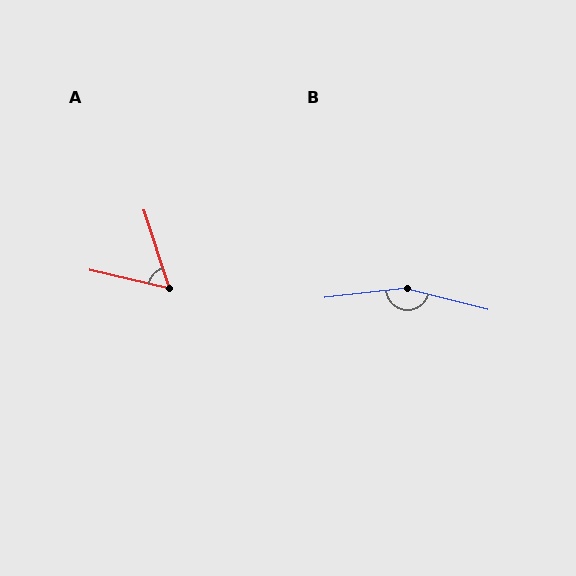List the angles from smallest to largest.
A (59°), B (159°).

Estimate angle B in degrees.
Approximately 159 degrees.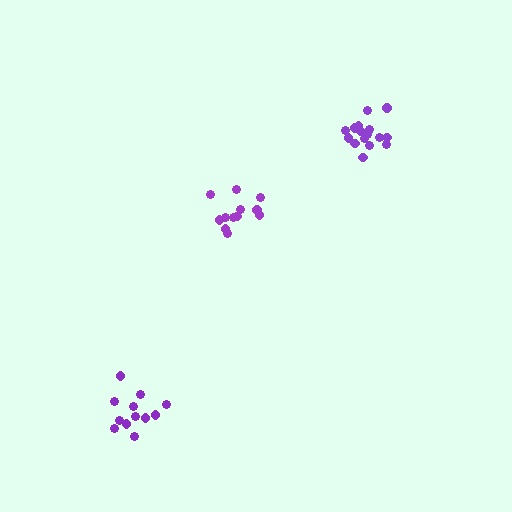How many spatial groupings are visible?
There are 3 spatial groupings.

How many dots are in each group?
Group 1: 12 dots, Group 2: 12 dots, Group 3: 16 dots (40 total).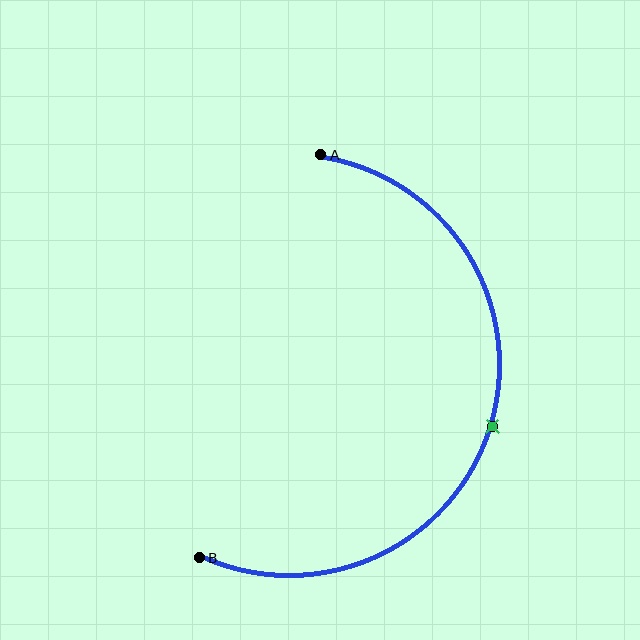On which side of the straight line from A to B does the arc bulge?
The arc bulges to the right of the straight line connecting A and B.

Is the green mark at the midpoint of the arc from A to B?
Yes. The green mark lies on the arc at equal arc-length from both A and B — it is the arc midpoint.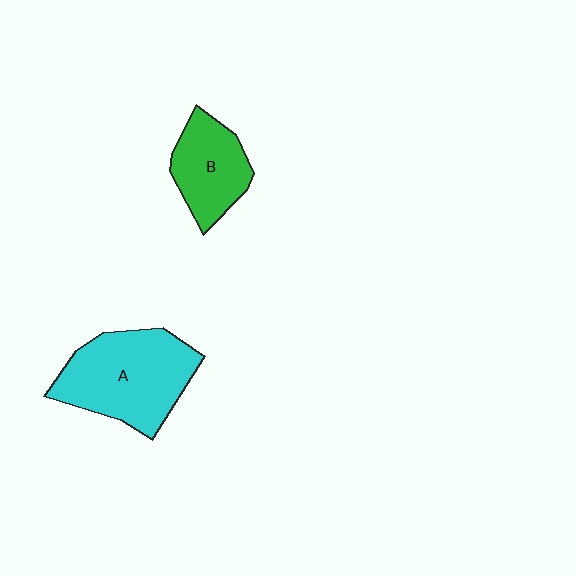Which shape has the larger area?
Shape A (cyan).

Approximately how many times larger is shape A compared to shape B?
Approximately 1.6 times.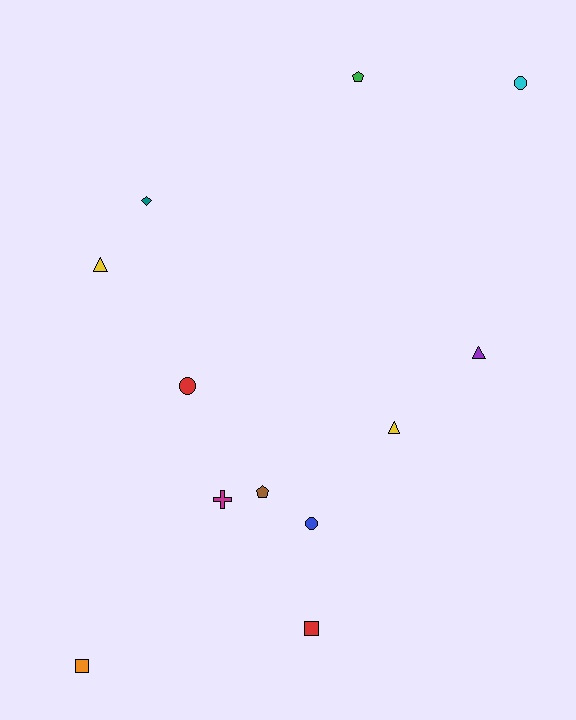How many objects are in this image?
There are 12 objects.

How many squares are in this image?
There are 2 squares.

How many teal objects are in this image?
There is 1 teal object.